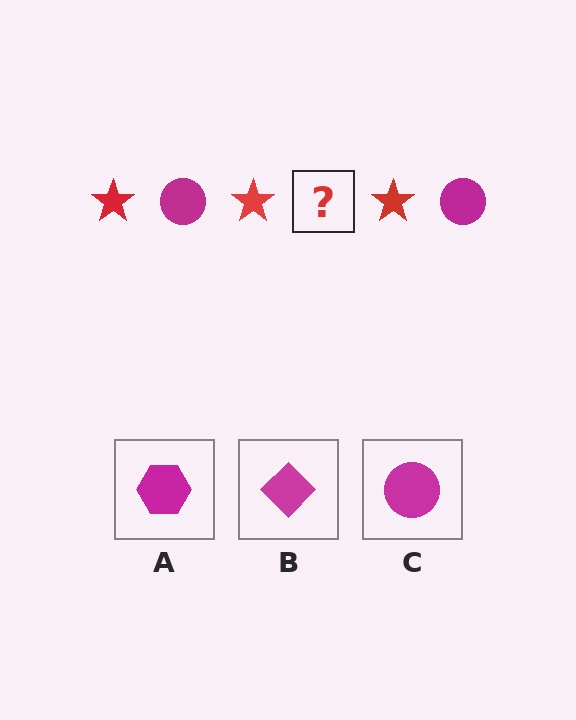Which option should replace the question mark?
Option C.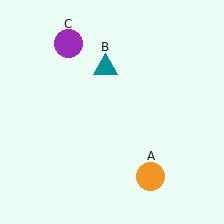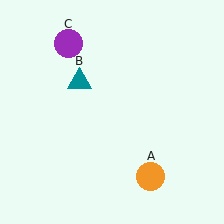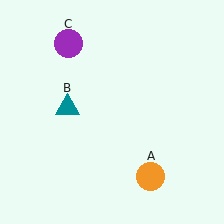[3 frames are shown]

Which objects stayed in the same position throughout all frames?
Orange circle (object A) and purple circle (object C) remained stationary.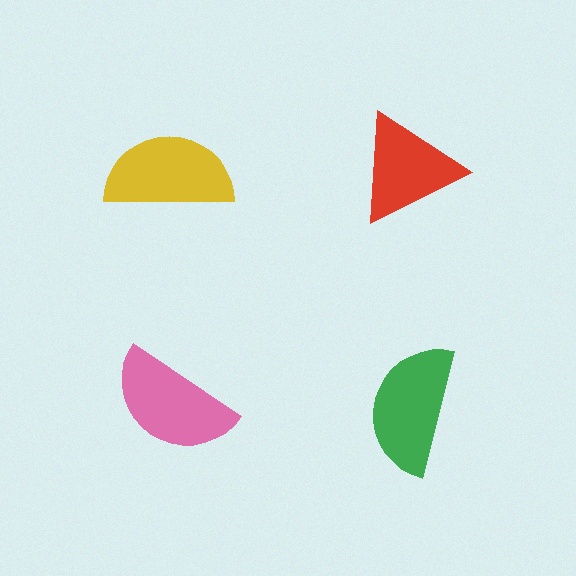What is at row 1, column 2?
A red triangle.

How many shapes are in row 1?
2 shapes.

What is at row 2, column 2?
A green semicircle.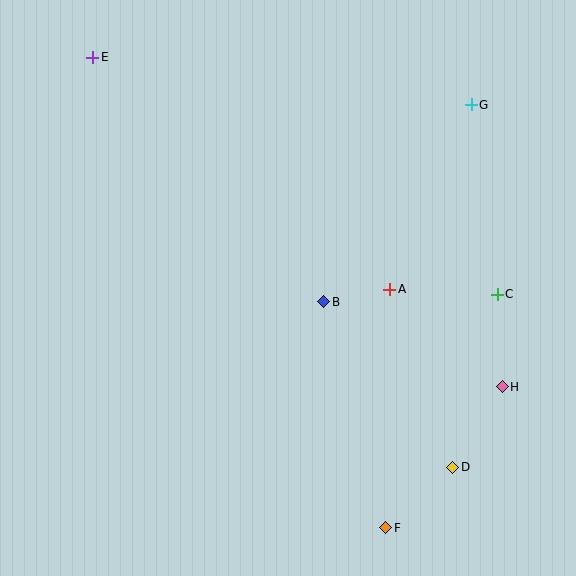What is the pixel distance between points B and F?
The distance between B and F is 234 pixels.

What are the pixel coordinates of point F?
Point F is at (386, 528).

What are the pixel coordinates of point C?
Point C is at (497, 294).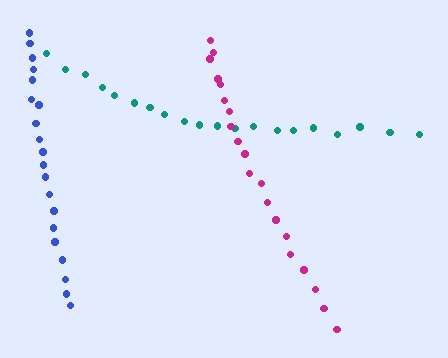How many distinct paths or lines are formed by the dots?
There are 3 distinct paths.